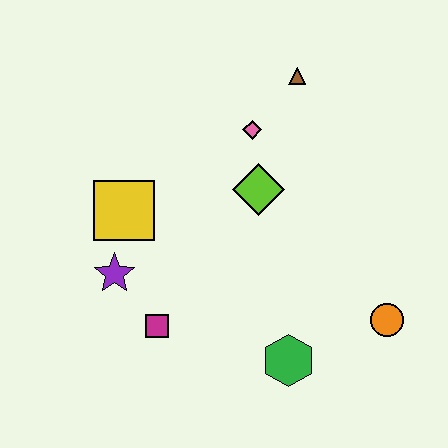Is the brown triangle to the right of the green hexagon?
Yes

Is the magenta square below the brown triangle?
Yes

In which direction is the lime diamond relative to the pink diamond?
The lime diamond is below the pink diamond.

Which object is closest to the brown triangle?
The pink diamond is closest to the brown triangle.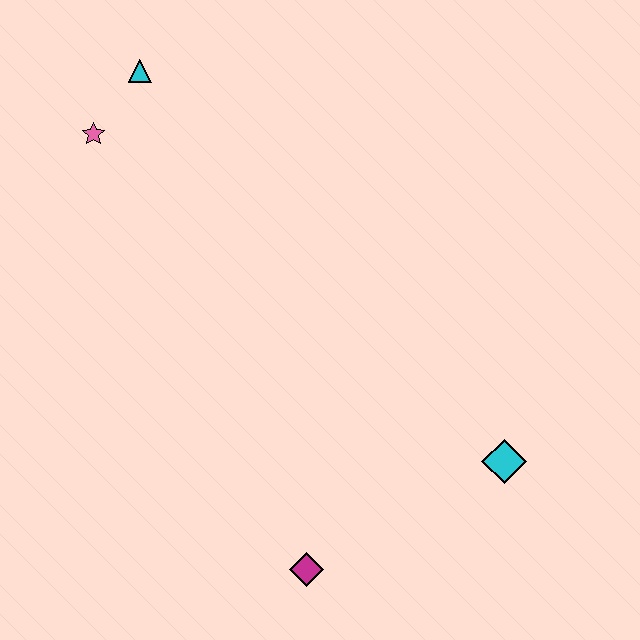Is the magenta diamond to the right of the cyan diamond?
No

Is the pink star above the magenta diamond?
Yes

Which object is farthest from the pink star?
The cyan diamond is farthest from the pink star.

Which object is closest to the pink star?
The cyan triangle is closest to the pink star.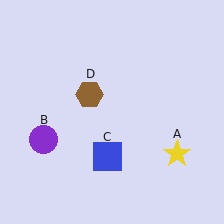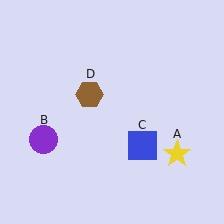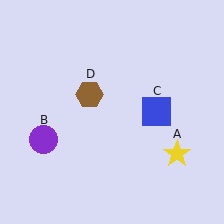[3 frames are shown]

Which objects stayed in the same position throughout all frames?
Yellow star (object A) and purple circle (object B) and brown hexagon (object D) remained stationary.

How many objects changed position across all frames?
1 object changed position: blue square (object C).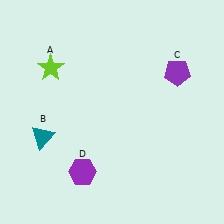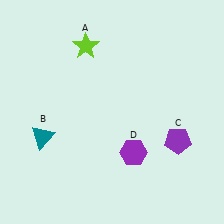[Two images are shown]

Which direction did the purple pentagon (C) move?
The purple pentagon (C) moved down.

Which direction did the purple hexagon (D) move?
The purple hexagon (D) moved right.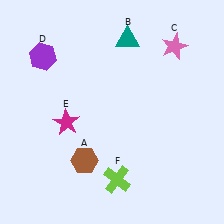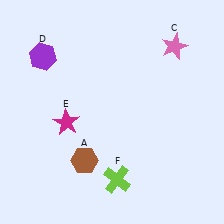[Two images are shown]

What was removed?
The teal triangle (B) was removed in Image 2.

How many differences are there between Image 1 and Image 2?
There is 1 difference between the two images.